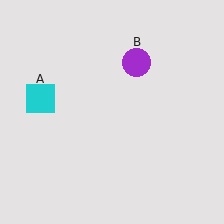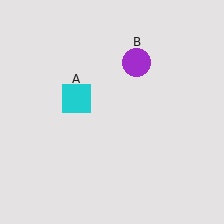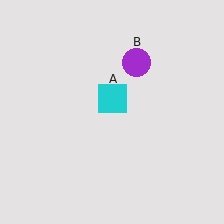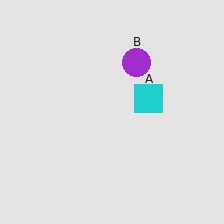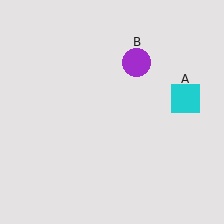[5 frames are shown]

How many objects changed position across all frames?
1 object changed position: cyan square (object A).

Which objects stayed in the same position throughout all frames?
Purple circle (object B) remained stationary.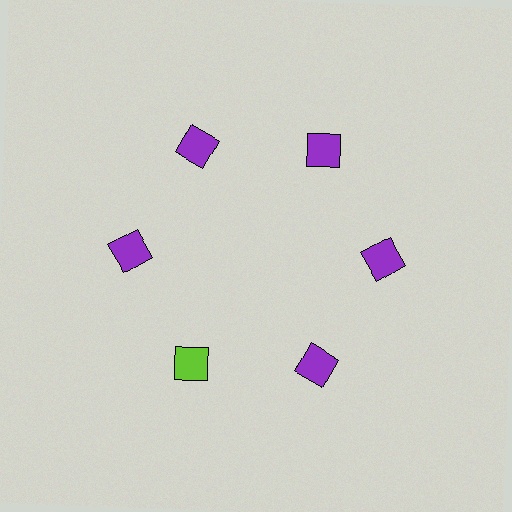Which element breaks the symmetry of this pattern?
The lime diamond at roughly the 7 o'clock position breaks the symmetry. All other shapes are purple diamonds.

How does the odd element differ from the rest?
It has a different color: lime instead of purple.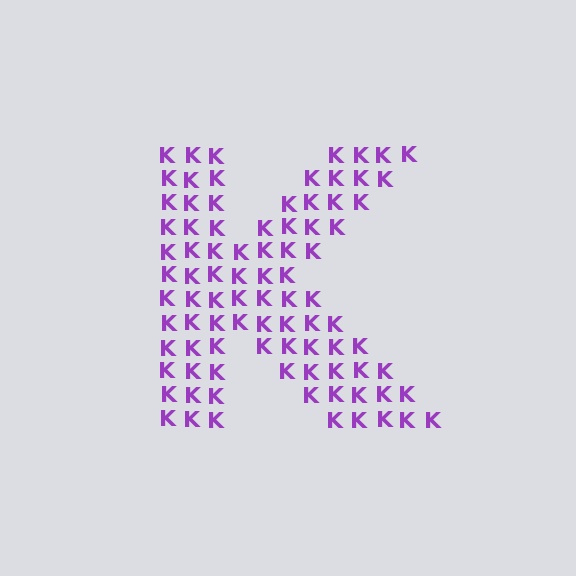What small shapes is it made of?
It is made of small letter K's.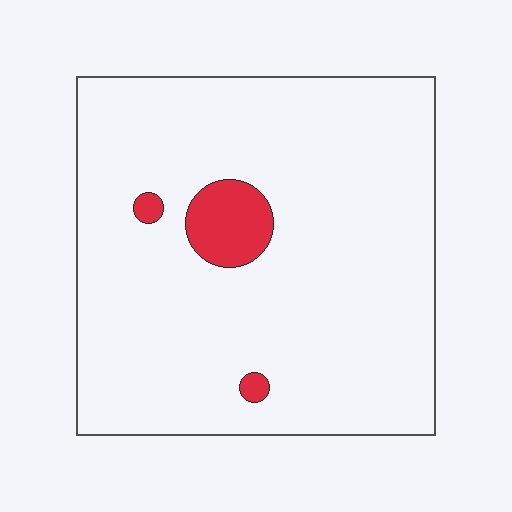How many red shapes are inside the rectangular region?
3.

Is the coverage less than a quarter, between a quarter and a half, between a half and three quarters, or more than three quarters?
Less than a quarter.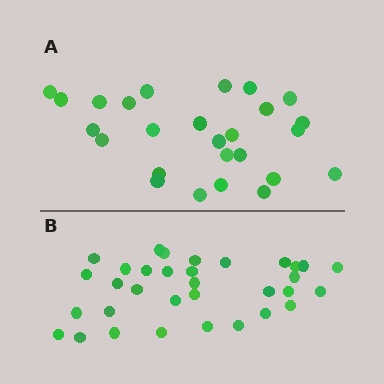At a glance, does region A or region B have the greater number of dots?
Region B (the bottom region) has more dots.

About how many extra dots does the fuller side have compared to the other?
Region B has roughly 8 or so more dots than region A.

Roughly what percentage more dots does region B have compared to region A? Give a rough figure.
About 25% more.